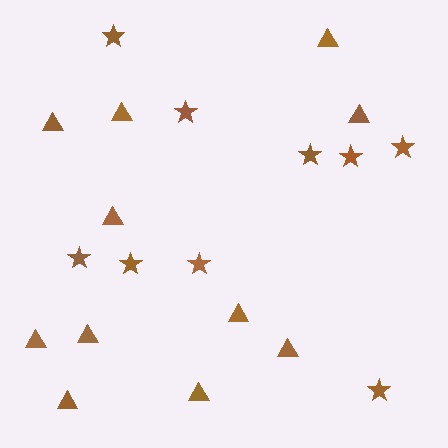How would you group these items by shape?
There are 2 groups: one group of triangles (11) and one group of stars (9).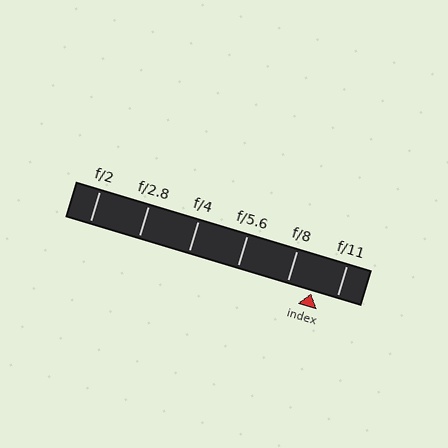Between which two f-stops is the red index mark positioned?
The index mark is between f/8 and f/11.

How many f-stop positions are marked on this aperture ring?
There are 6 f-stop positions marked.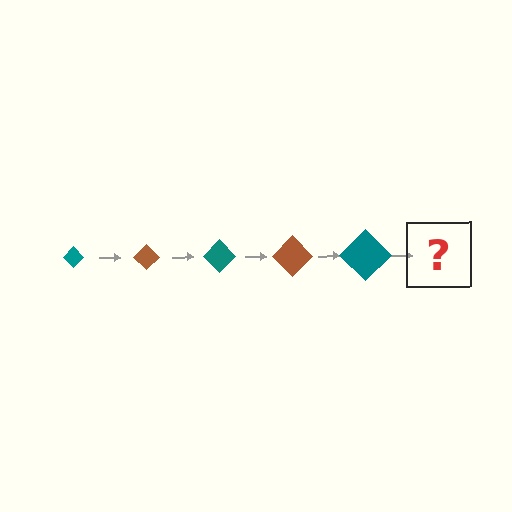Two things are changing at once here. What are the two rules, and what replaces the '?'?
The two rules are that the diamond grows larger each step and the color cycles through teal and brown. The '?' should be a brown diamond, larger than the previous one.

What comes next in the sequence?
The next element should be a brown diamond, larger than the previous one.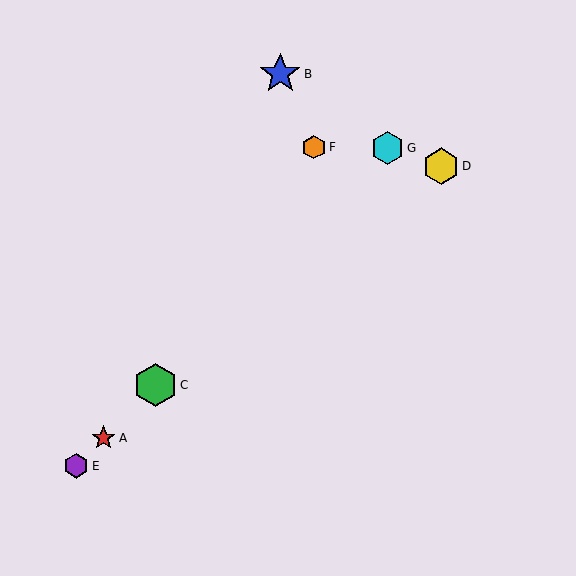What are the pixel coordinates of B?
Object B is at (280, 74).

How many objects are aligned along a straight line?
4 objects (A, C, E, G) are aligned along a straight line.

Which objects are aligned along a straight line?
Objects A, C, E, G are aligned along a straight line.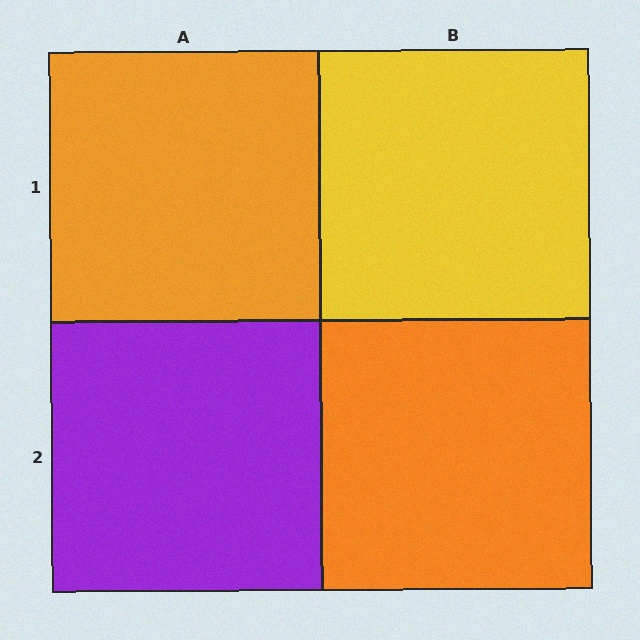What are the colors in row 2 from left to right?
Purple, orange.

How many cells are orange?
2 cells are orange.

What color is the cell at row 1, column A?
Orange.